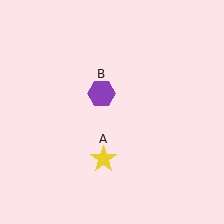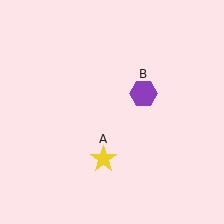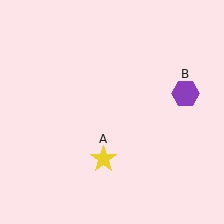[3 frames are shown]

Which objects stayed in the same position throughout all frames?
Yellow star (object A) remained stationary.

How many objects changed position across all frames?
1 object changed position: purple hexagon (object B).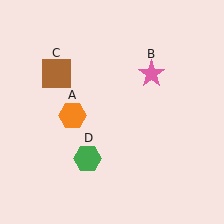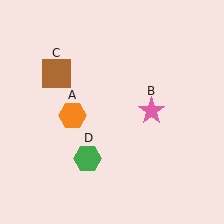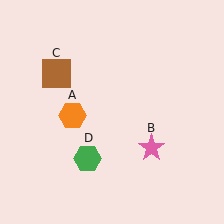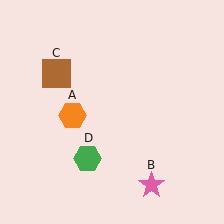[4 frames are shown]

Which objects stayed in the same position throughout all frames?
Orange hexagon (object A) and brown square (object C) and green hexagon (object D) remained stationary.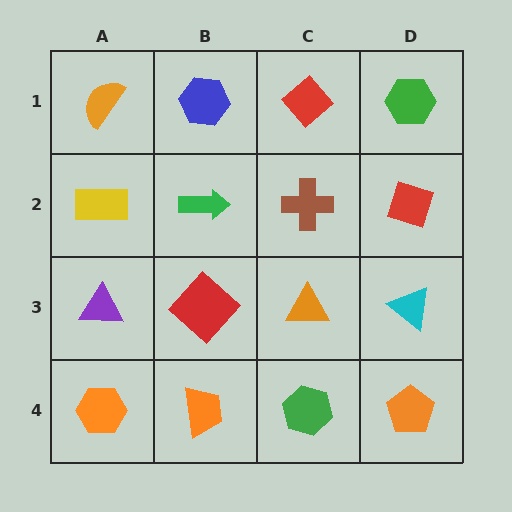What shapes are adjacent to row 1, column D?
A red diamond (row 2, column D), a red diamond (row 1, column C).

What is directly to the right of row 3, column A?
A red diamond.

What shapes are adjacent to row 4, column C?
An orange triangle (row 3, column C), an orange trapezoid (row 4, column B), an orange pentagon (row 4, column D).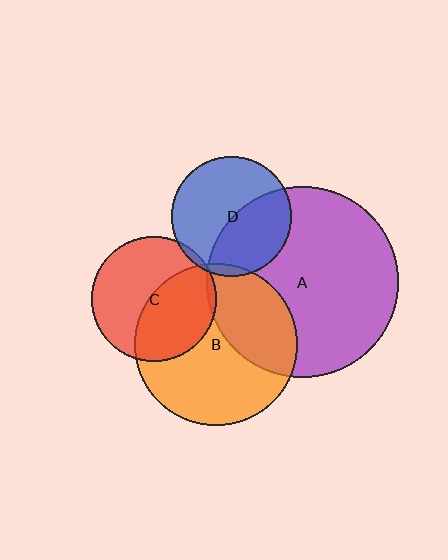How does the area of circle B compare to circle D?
Approximately 1.8 times.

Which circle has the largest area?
Circle A (purple).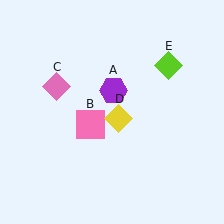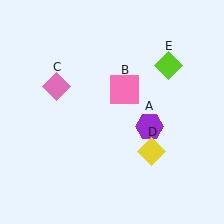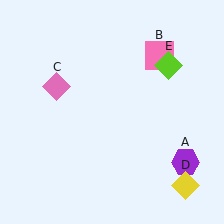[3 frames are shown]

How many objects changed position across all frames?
3 objects changed position: purple hexagon (object A), pink square (object B), yellow diamond (object D).